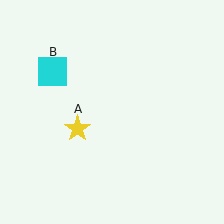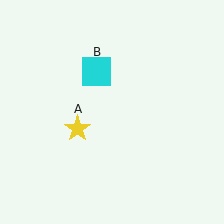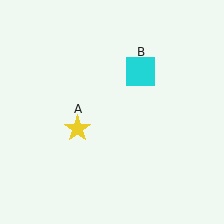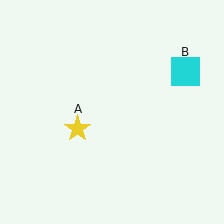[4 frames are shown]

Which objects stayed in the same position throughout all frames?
Yellow star (object A) remained stationary.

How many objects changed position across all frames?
1 object changed position: cyan square (object B).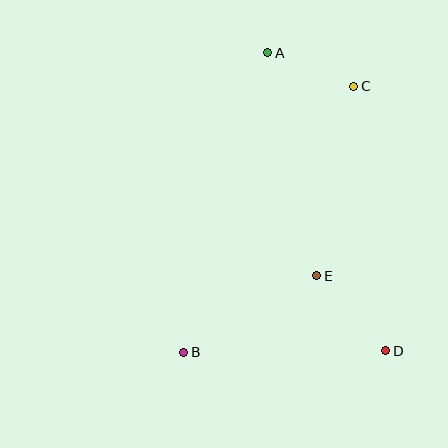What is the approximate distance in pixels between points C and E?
The distance between C and E is approximately 193 pixels.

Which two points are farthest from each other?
Points A and D are farthest from each other.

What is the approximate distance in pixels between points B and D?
The distance between B and D is approximately 202 pixels.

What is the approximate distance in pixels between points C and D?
The distance between C and D is approximately 267 pixels.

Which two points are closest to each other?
Points A and C are closest to each other.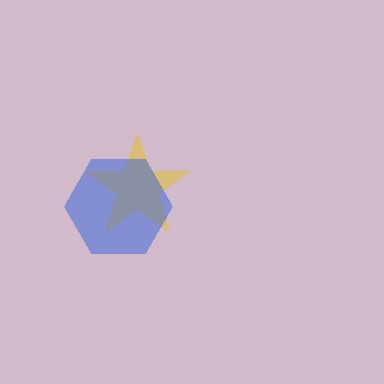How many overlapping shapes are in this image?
There are 2 overlapping shapes in the image.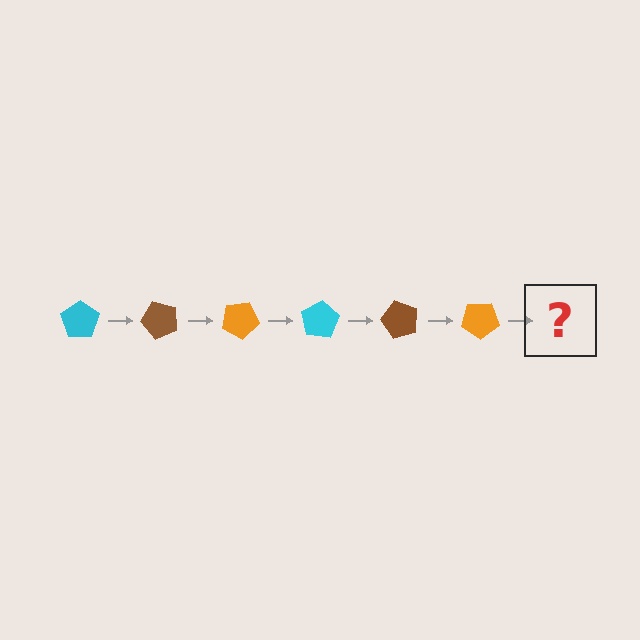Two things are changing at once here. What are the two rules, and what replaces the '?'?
The two rules are that it rotates 50 degrees each step and the color cycles through cyan, brown, and orange. The '?' should be a cyan pentagon, rotated 300 degrees from the start.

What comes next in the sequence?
The next element should be a cyan pentagon, rotated 300 degrees from the start.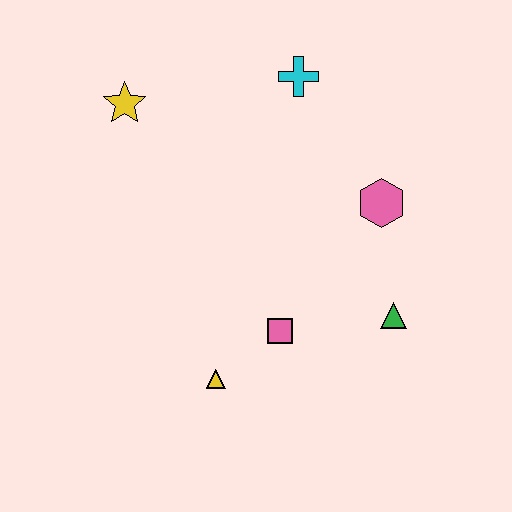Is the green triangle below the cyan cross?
Yes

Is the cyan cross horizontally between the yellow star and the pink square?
No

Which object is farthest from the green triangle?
The yellow star is farthest from the green triangle.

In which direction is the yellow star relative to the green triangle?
The yellow star is to the left of the green triangle.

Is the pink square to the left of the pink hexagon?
Yes